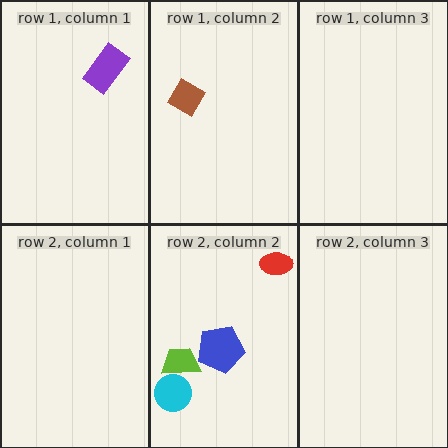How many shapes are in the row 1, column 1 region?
1.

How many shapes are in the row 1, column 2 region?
1.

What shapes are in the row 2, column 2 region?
The lime trapezoid, the red ellipse, the cyan circle, the blue pentagon.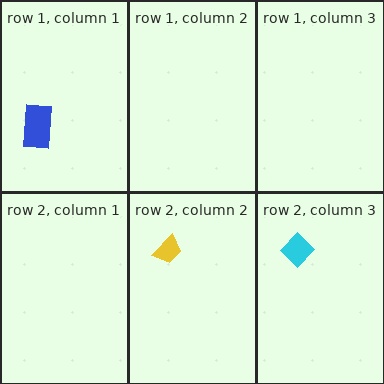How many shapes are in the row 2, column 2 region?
1.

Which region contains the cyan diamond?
The row 2, column 3 region.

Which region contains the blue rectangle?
The row 1, column 1 region.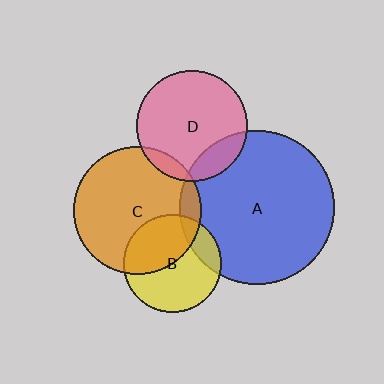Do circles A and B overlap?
Yes.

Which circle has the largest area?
Circle A (blue).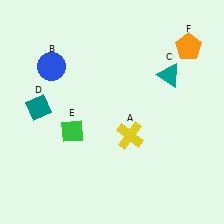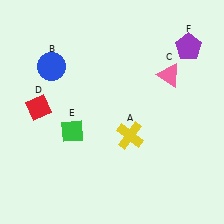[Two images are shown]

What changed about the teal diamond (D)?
In Image 1, D is teal. In Image 2, it changed to red.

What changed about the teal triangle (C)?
In Image 1, C is teal. In Image 2, it changed to pink.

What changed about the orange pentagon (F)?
In Image 1, F is orange. In Image 2, it changed to purple.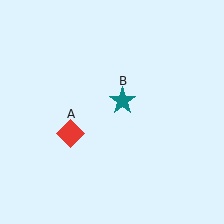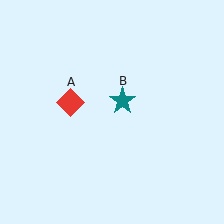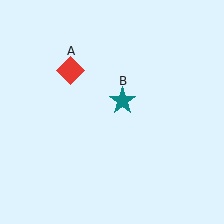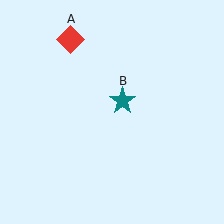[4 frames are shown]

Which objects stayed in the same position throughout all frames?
Teal star (object B) remained stationary.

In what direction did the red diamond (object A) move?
The red diamond (object A) moved up.